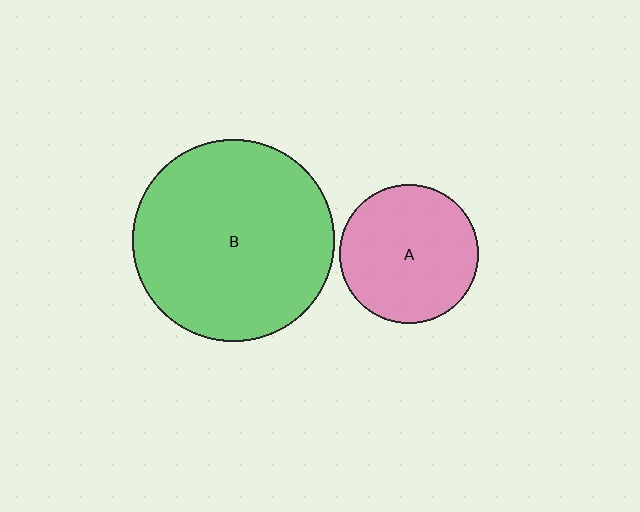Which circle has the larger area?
Circle B (green).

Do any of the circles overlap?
No, none of the circles overlap.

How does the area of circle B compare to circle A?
Approximately 2.1 times.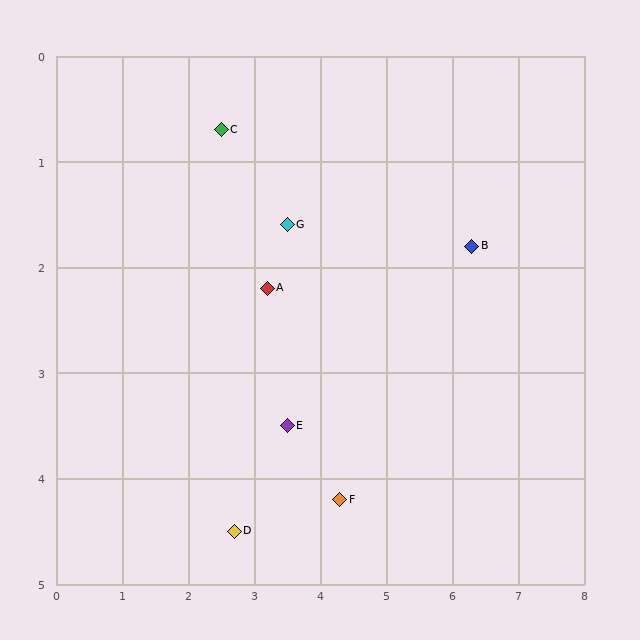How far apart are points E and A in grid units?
Points E and A are about 1.3 grid units apart.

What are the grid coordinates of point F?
Point F is at approximately (4.3, 4.2).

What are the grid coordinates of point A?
Point A is at approximately (3.2, 2.2).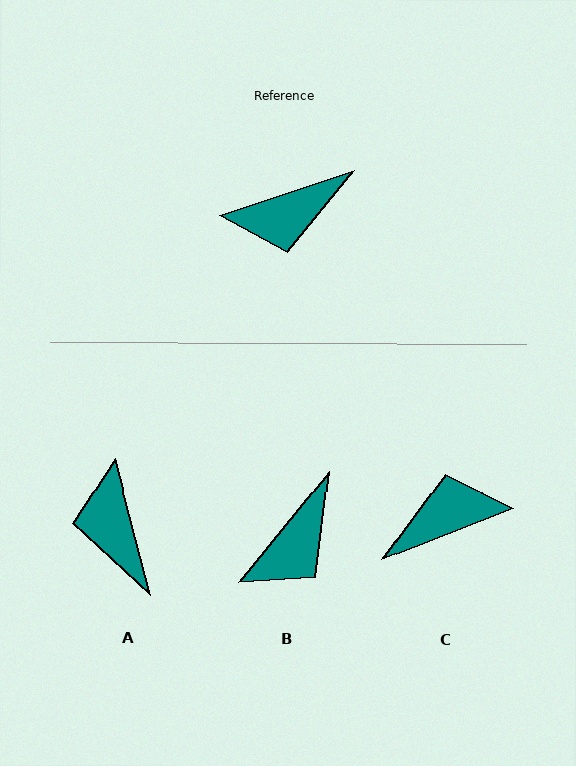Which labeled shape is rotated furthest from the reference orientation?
C, about 177 degrees away.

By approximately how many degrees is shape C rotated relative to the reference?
Approximately 177 degrees clockwise.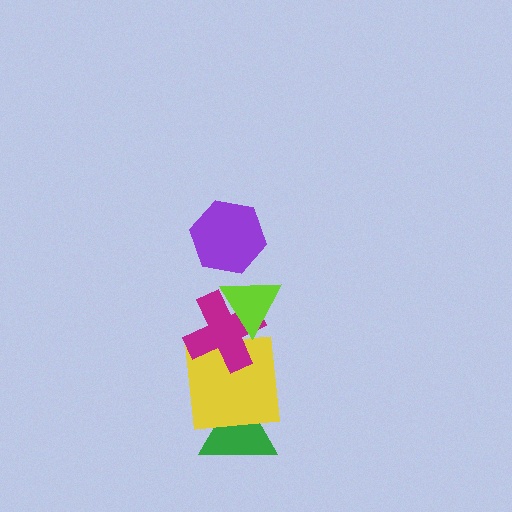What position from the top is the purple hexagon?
The purple hexagon is 1st from the top.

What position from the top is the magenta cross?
The magenta cross is 3rd from the top.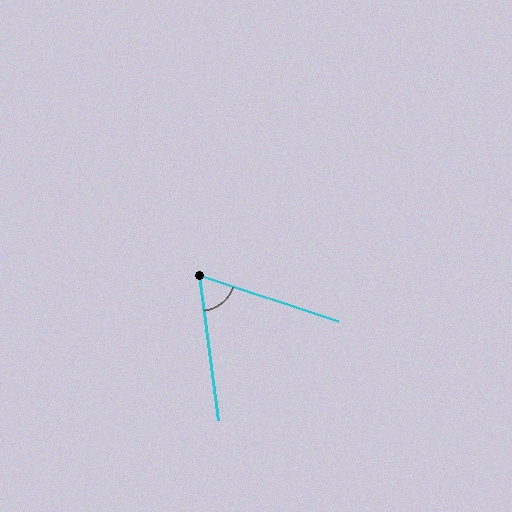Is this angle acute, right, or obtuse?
It is acute.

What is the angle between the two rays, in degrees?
Approximately 64 degrees.